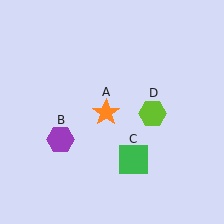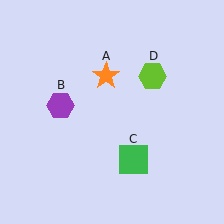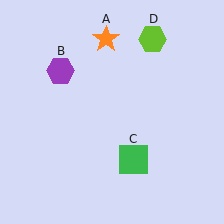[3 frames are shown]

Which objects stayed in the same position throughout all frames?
Green square (object C) remained stationary.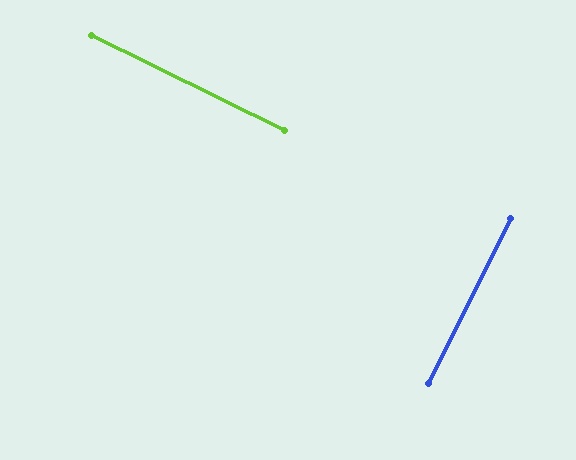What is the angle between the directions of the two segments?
Approximately 89 degrees.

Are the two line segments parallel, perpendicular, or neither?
Perpendicular — they meet at approximately 89°.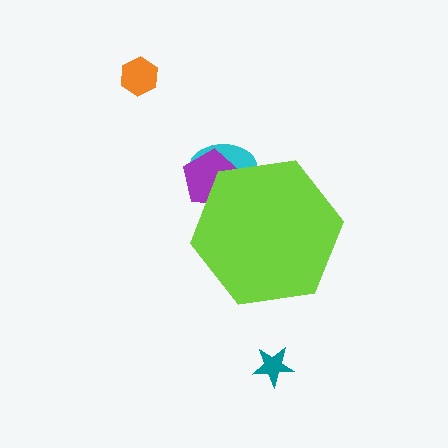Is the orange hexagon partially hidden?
No, the orange hexagon is fully visible.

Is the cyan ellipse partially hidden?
Yes, the cyan ellipse is partially hidden behind the lime hexagon.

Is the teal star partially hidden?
No, the teal star is fully visible.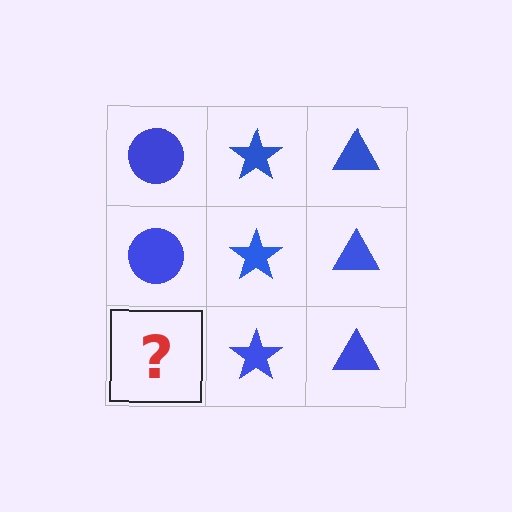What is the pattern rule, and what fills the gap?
The rule is that each column has a consistent shape. The gap should be filled with a blue circle.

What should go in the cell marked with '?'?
The missing cell should contain a blue circle.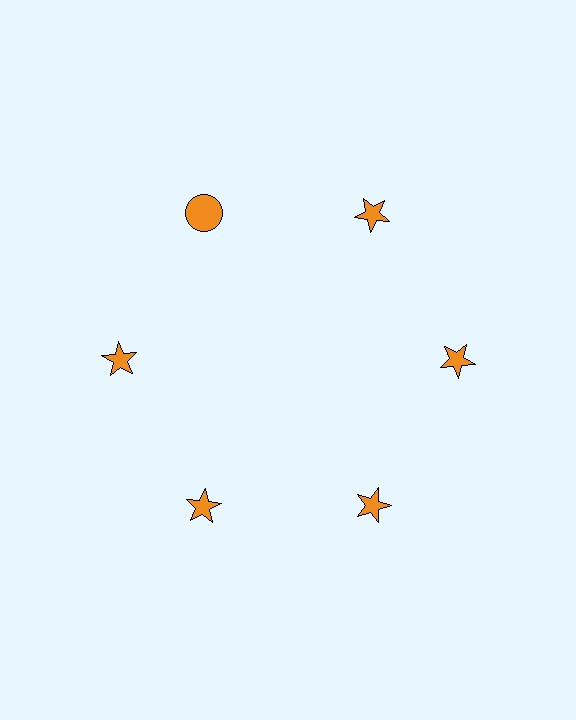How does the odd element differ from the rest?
It has a different shape: circle instead of star.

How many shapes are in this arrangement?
There are 6 shapes arranged in a ring pattern.